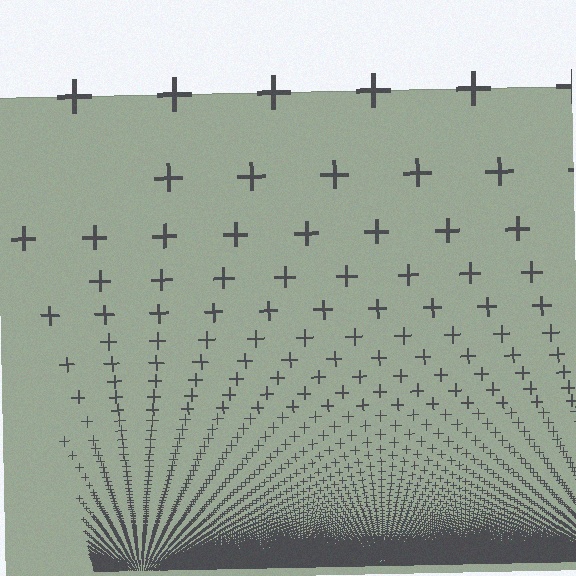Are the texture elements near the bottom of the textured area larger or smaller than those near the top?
Smaller. The gradient is inverted — elements near the bottom are smaller and denser.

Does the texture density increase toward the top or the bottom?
Density increases toward the bottom.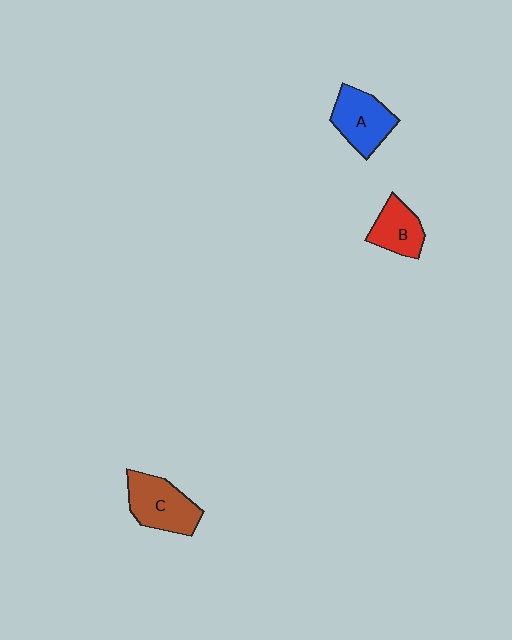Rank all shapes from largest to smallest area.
From largest to smallest: C (brown), A (blue), B (red).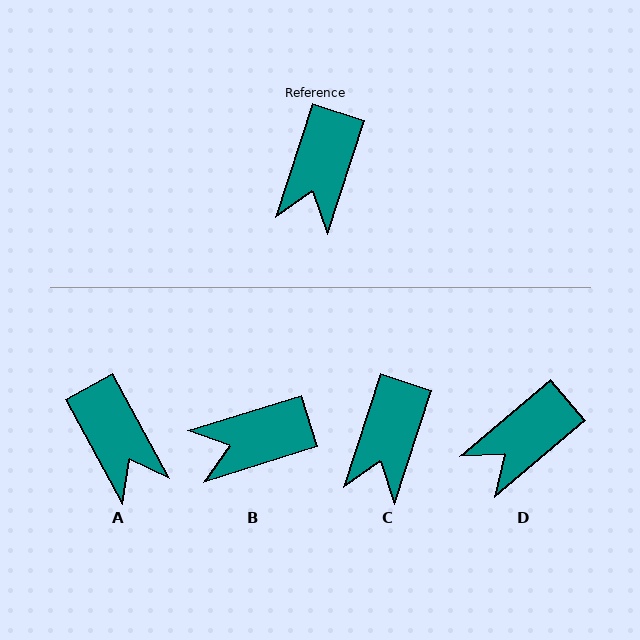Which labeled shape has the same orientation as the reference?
C.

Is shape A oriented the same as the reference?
No, it is off by about 47 degrees.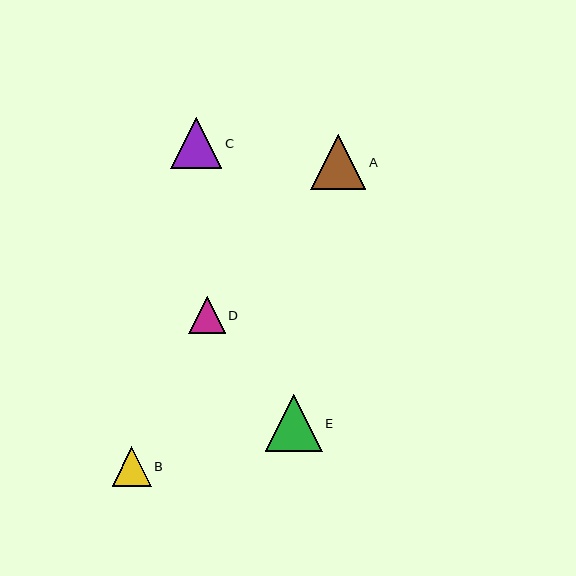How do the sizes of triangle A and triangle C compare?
Triangle A and triangle C are approximately the same size.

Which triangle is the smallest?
Triangle D is the smallest with a size of approximately 36 pixels.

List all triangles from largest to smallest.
From largest to smallest: E, A, C, B, D.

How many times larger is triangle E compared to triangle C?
Triangle E is approximately 1.1 times the size of triangle C.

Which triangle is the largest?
Triangle E is the largest with a size of approximately 57 pixels.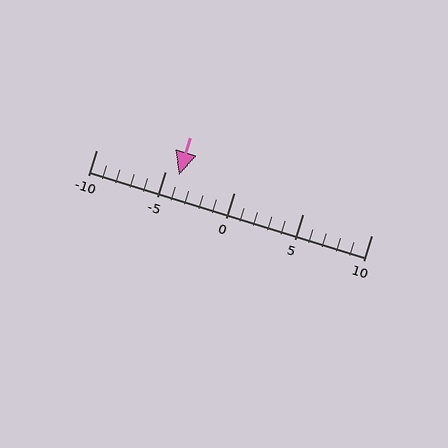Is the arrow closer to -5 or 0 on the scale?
The arrow is closer to -5.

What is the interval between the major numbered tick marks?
The major tick marks are spaced 5 units apart.